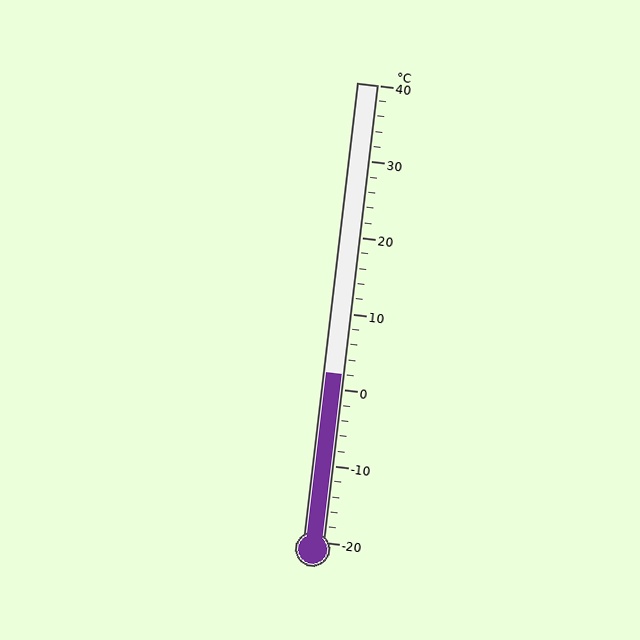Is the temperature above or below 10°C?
The temperature is below 10°C.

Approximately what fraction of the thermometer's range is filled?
The thermometer is filled to approximately 35% of its range.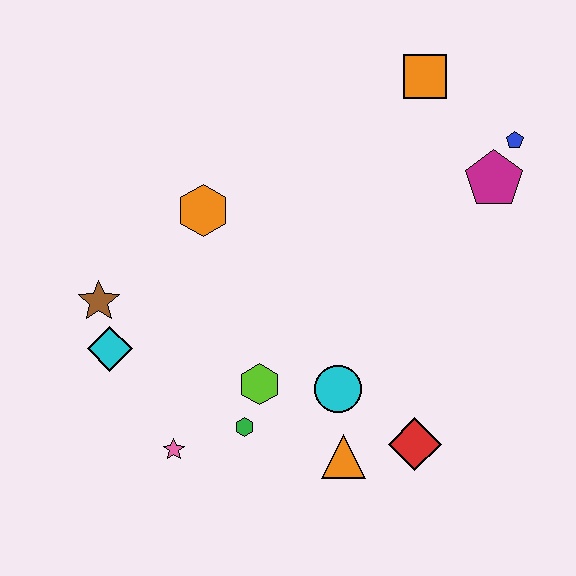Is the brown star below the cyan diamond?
No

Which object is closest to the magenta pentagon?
The blue pentagon is closest to the magenta pentagon.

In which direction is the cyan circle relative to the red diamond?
The cyan circle is to the left of the red diamond.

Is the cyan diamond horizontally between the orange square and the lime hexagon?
No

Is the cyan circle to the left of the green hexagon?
No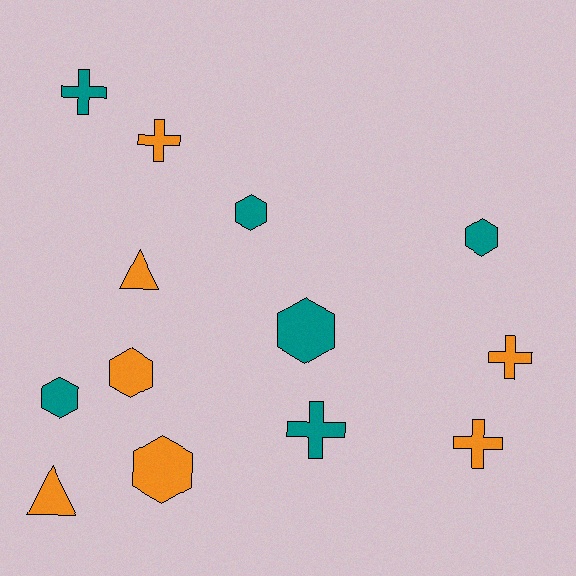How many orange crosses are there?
There are 3 orange crosses.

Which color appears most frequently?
Orange, with 7 objects.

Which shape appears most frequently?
Hexagon, with 6 objects.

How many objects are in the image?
There are 13 objects.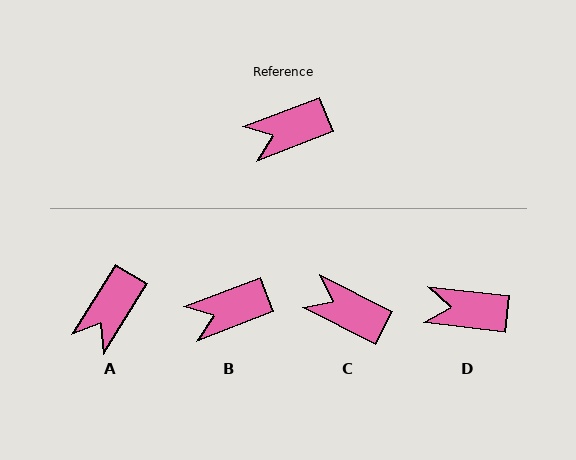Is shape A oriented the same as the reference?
No, it is off by about 37 degrees.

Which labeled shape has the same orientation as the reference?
B.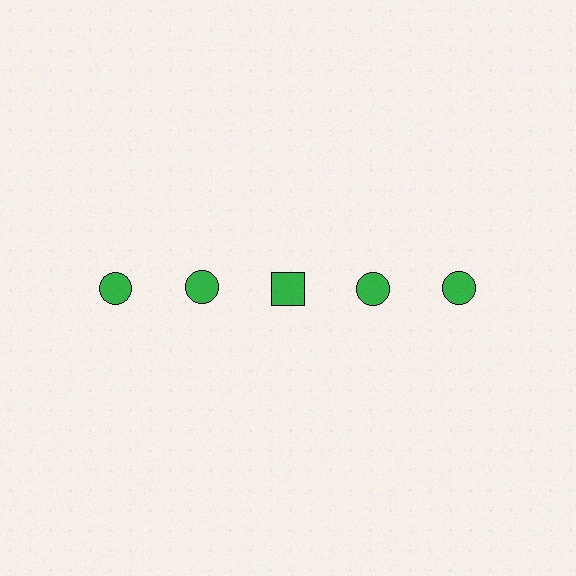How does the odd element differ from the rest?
It has a different shape: square instead of circle.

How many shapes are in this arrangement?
There are 5 shapes arranged in a grid pattern.